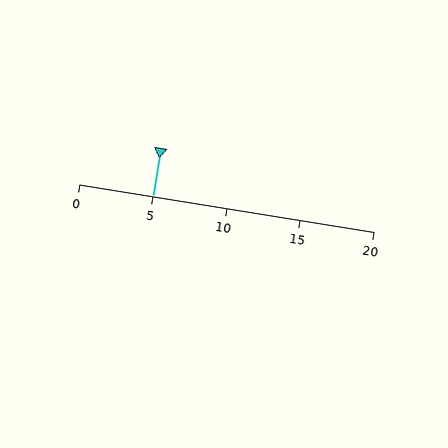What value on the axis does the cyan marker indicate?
The marker indicates approximately 5.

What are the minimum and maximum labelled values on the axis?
The axis runs from 0 to 20.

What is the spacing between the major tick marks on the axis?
The major ticks are spaced 5 apart.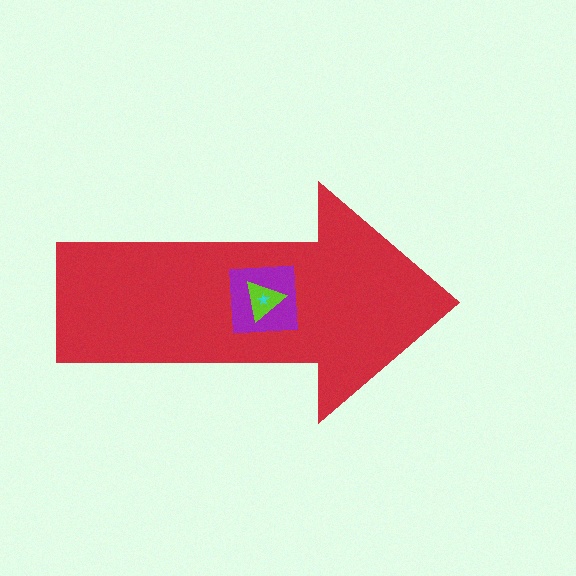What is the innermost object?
The cyan star.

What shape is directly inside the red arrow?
The purple square.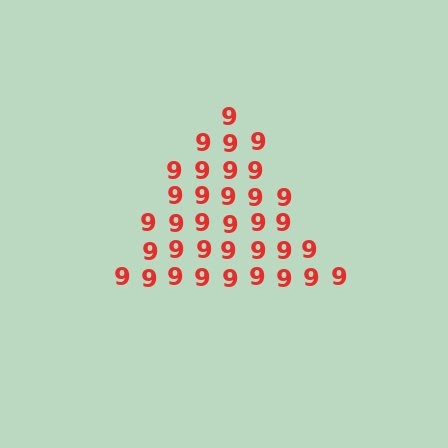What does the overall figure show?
The overall figure shows a triangle.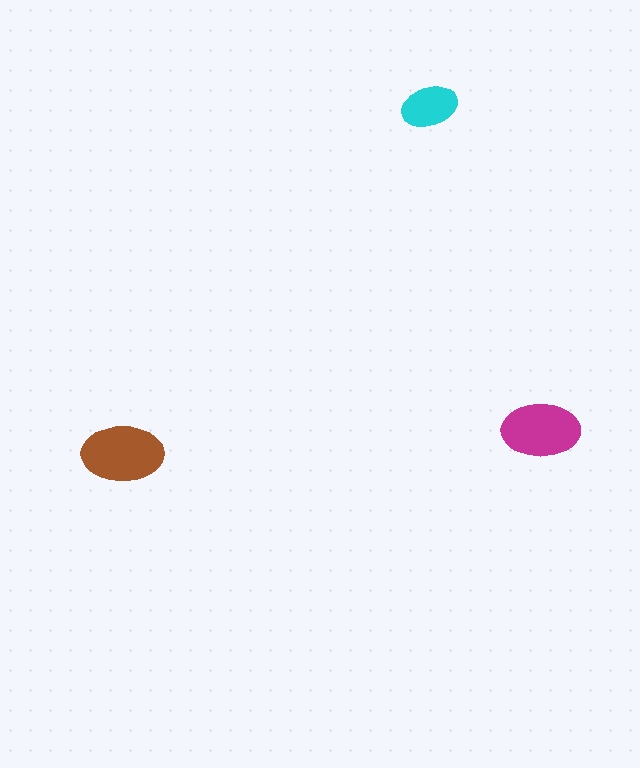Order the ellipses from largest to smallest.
the brown one, the magenta one, the cyan one.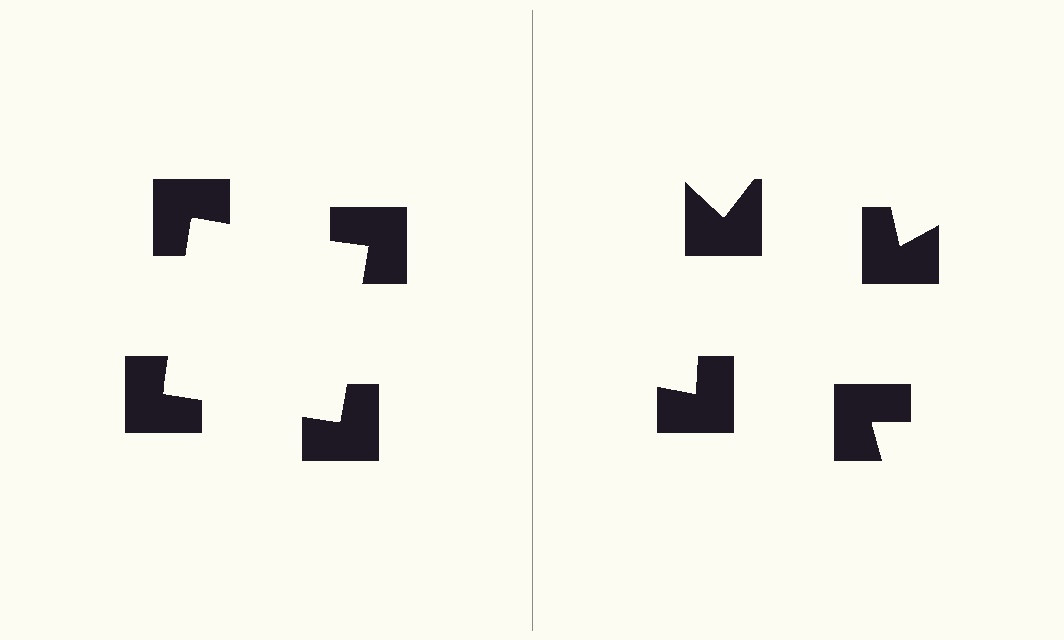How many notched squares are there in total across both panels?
8 — 4 on each side.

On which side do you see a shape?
An illusory square appears on the left side. On the right side the wedge cuts are rotated, so no coherent shape forms.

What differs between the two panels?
The notched squares are positioned identically on both sides; only the wedge orientations differ. On the left they align to a square; on the right they are misaligned.